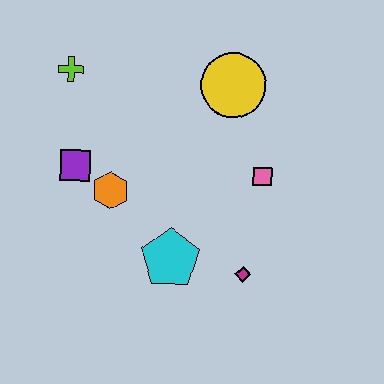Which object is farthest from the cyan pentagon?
The lime cross is farthest from the cyan pentagon.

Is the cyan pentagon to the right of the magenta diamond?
No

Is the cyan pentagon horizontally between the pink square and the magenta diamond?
No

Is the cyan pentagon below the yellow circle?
Yes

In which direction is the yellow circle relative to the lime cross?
The yellow circle is to the right of the lime cross.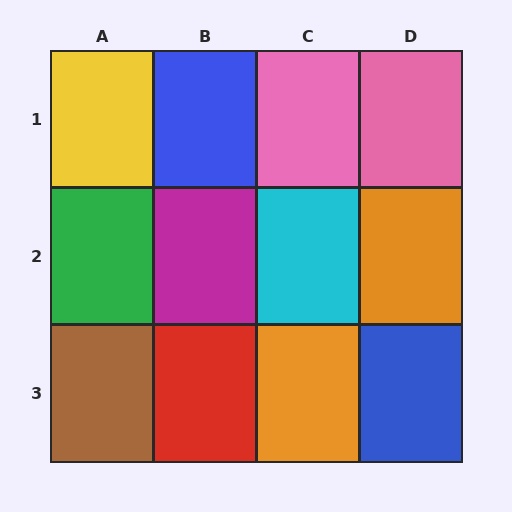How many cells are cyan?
1 cell is cyan.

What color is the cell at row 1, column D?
Pink.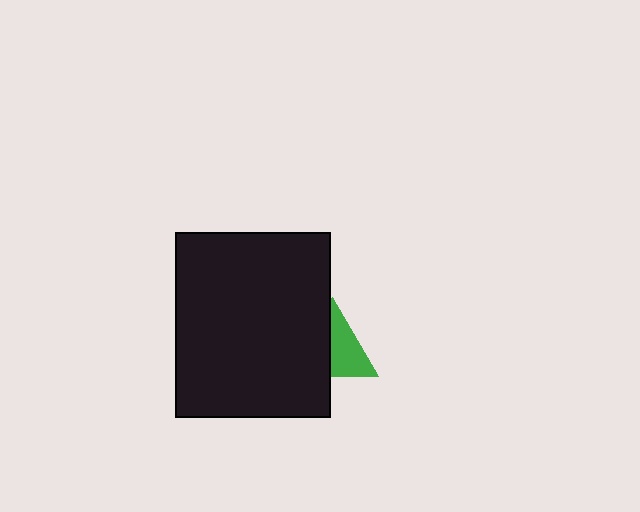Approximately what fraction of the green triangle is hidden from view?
Roughly 47% of the green triangle is hidden behind the black rectangle.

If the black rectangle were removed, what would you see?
You would see the complete green triangle.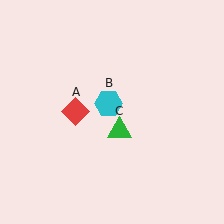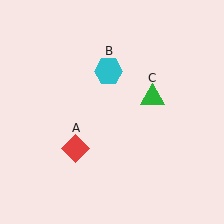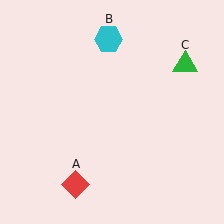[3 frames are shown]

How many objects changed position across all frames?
3 objects changed position: red diamond (object A), cyan hexagon (object B), green triangle (object C).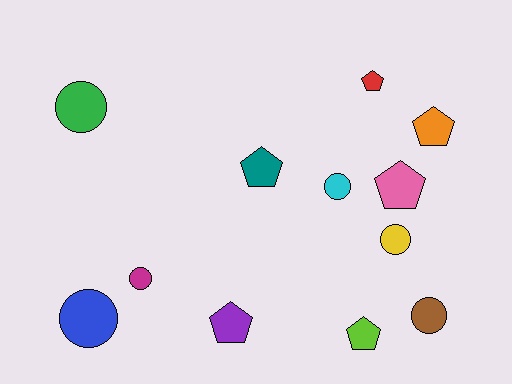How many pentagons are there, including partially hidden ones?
There are 6 pentagons.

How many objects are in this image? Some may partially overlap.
There are 12 objects.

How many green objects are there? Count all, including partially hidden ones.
There is 1 green object.